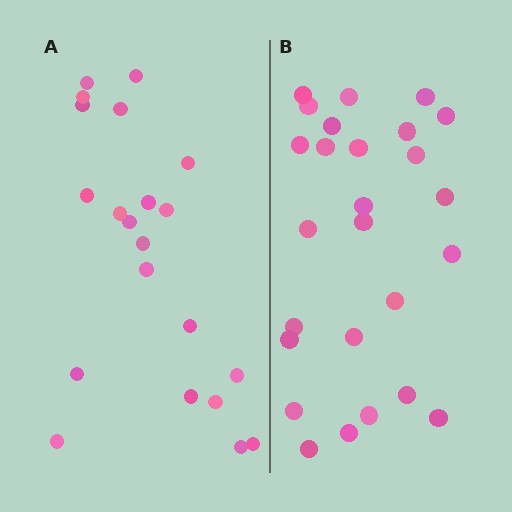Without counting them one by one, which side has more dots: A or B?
Region B (the right region) has more dots.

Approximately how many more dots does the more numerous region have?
Region B has about 5 more dots than region A.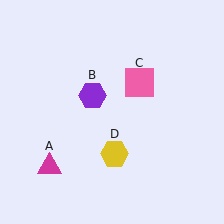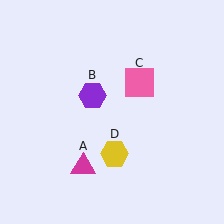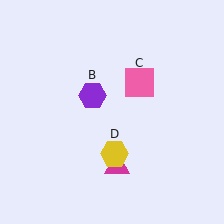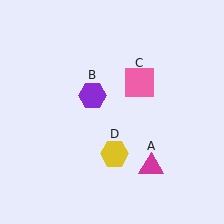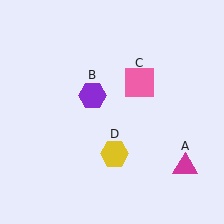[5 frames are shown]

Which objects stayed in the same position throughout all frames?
Purple hexagon (object B) and pink square (object C) and yellow hexagon (object D) remained stationary.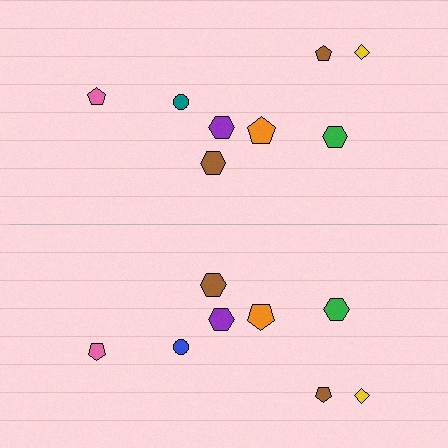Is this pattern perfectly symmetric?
No, the pattern is not perfectly symmetric. The blue circle on the bottom side breaks the symmetry — its mirror counterpart is teal.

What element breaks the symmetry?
The blue circle on the bottom side breaks the symmetry — its mirror counterpart is teal.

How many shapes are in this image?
There are 16 shapes in this image.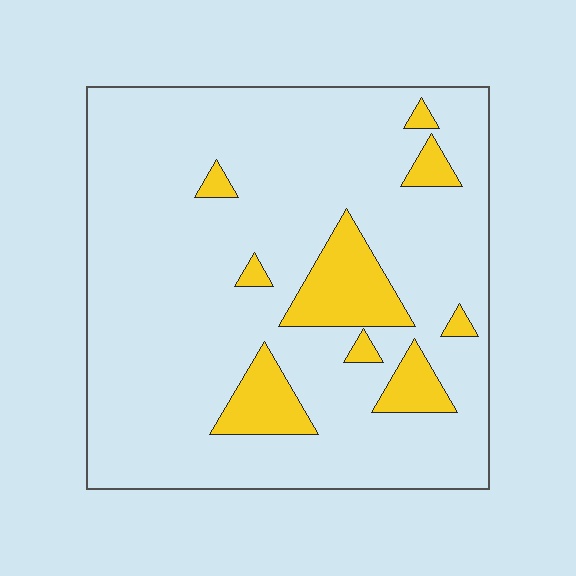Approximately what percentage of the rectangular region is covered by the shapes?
Approximately 15%.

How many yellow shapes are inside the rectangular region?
9.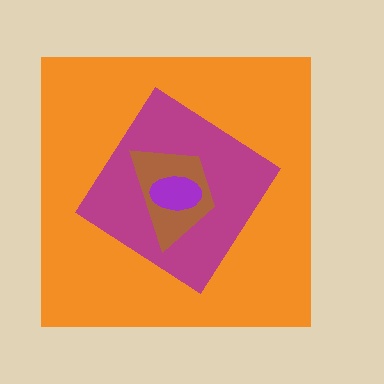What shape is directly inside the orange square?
The magenta diamond.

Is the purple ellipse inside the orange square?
Yes.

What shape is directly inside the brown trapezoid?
The purple ellipse.